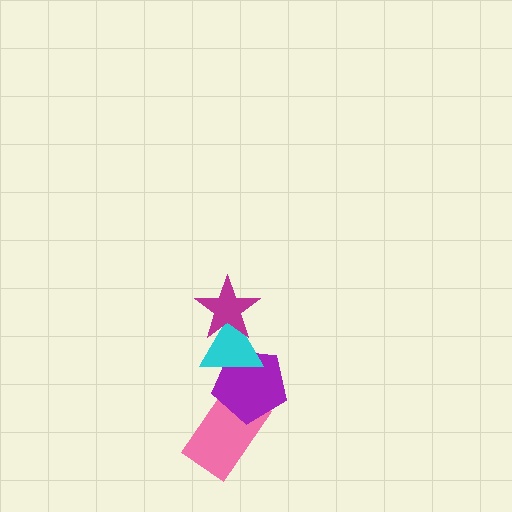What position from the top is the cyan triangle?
The cyan triangle is 2nd from the top.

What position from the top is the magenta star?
The magenta star is 1st from the top.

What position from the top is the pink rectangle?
The pink rectangle is 4th from the top.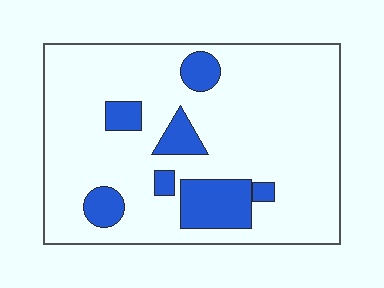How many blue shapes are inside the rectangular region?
7.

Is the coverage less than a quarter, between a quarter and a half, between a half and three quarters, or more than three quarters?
Less than a quarter.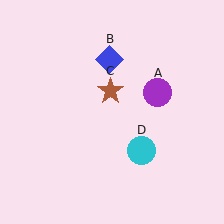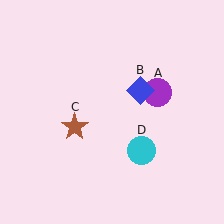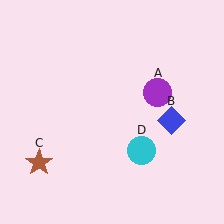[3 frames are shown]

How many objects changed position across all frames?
2 objects changed position: blue diamond (object B), brown star (object C).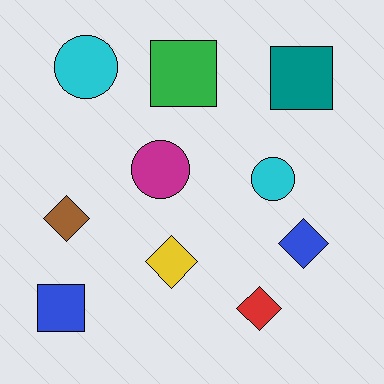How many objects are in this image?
There are 10 objects.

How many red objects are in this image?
There is 1 red object.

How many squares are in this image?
There are 3 squares.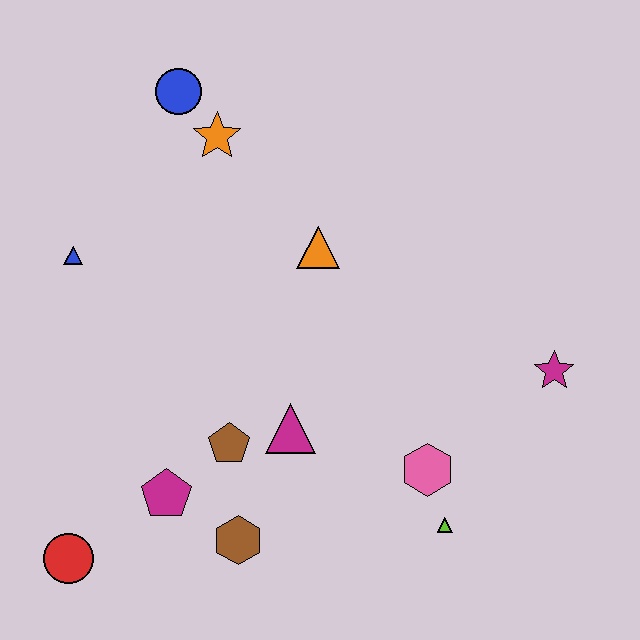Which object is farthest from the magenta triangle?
The blue circle is farthest from the magenta triangle.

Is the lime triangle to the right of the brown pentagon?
Yes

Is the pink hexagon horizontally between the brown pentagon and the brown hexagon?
No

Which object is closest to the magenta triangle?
The brown pentagon is closest to the magenta triangle.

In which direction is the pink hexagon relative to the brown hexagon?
The pink hexagon is to the right of the brown hexagon.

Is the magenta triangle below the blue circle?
Yes